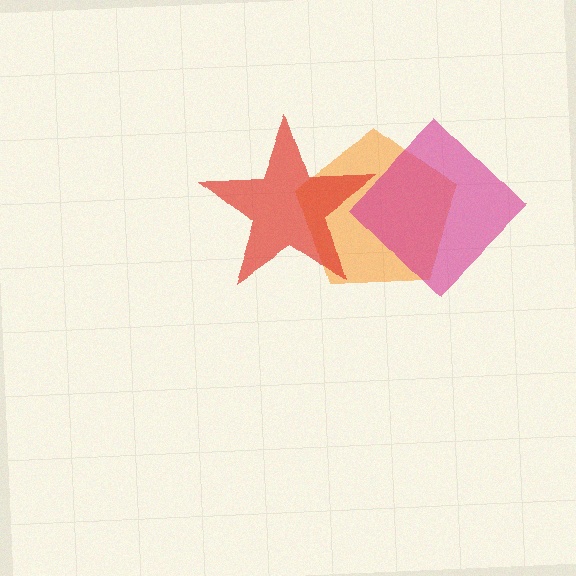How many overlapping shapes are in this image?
There are 3 overlapping shapes in the image.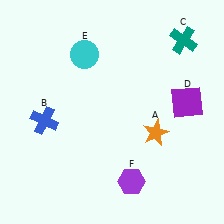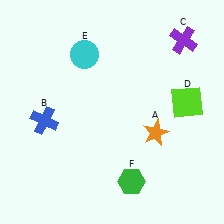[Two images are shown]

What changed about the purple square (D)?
In Image 1, D is purple. In Image 2, it changed to lime.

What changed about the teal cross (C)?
In Image 1, C is teal. In Image 2, it changed to purple.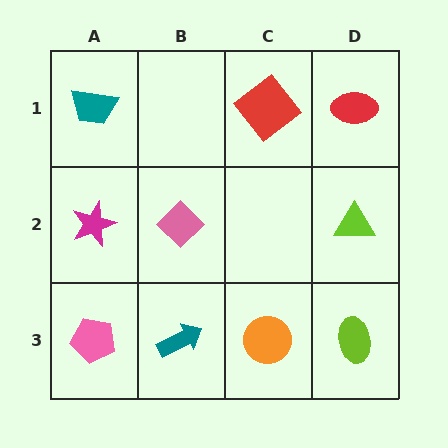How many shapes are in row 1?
3 shapes.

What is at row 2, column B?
A pink diamond.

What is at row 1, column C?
A red diamond.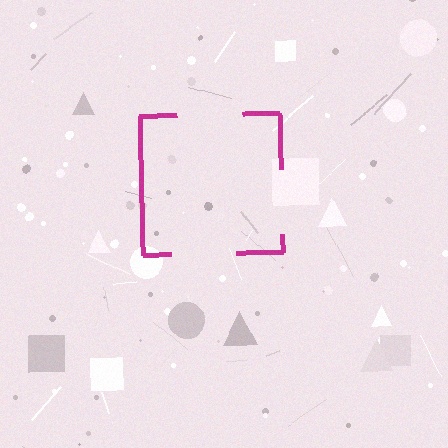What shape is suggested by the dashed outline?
The dashed outline suggests a square.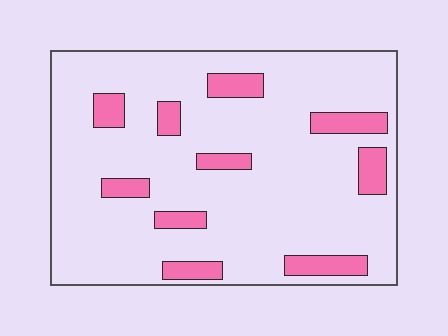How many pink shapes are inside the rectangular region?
10.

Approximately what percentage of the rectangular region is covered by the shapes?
Approximately 15%.